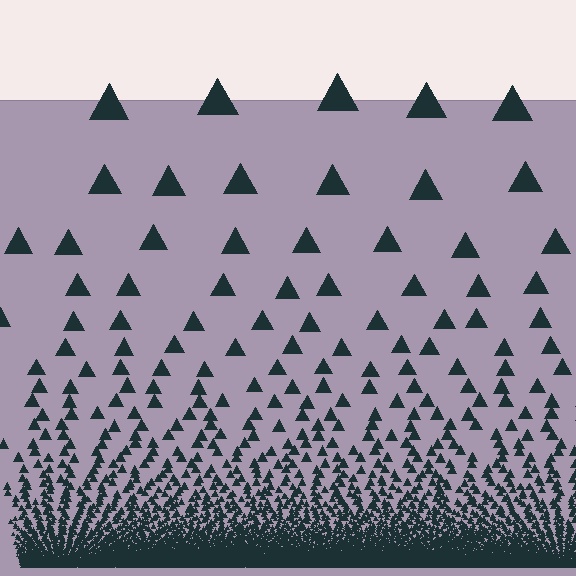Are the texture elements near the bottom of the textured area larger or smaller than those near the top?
Smaller. The gradient is inverted — elements near the bottom are smaller and denser.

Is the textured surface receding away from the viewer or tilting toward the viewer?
The surface appears to tilt toward the viewer. Texture elements get larger and sparser toward the top.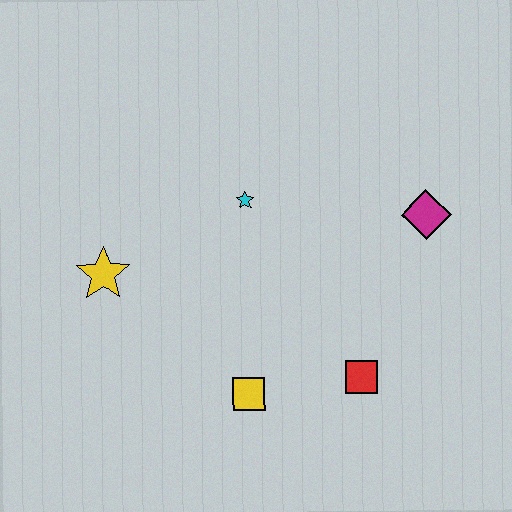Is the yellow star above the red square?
Yes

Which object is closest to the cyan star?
The yellow star is closest to the cyan star.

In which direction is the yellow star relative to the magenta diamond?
The yellow star is to the left of the magenta diamond.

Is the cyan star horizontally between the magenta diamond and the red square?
No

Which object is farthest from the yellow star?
The magenta diamond is farthest from the yellow star.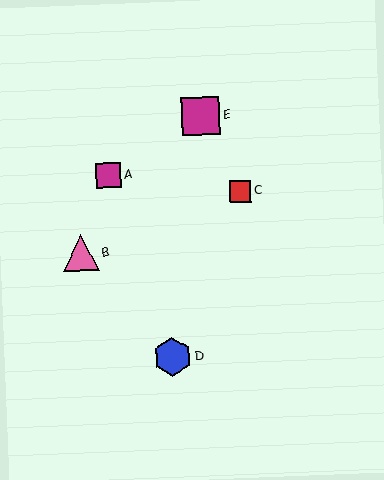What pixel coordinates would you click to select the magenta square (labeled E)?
Click at (201, 116) to select the magenta square E.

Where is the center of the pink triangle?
The center of the pink triangle is at (81, 253).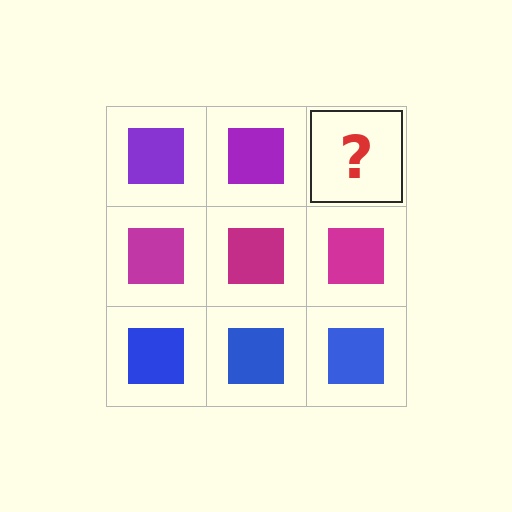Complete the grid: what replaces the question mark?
The question mark should be replaced with a purple square.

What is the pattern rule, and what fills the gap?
The rule is that each row has a consistent color. The gap should be filled with a purple square.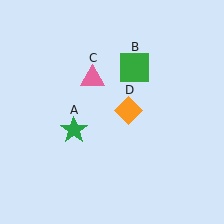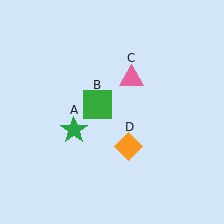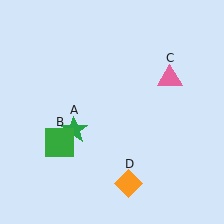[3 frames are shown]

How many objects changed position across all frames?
3 objects changed position: green square (object B), pink triangle (object C), orange diamond (object D).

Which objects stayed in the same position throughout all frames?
Green star (object A) remained stationary.